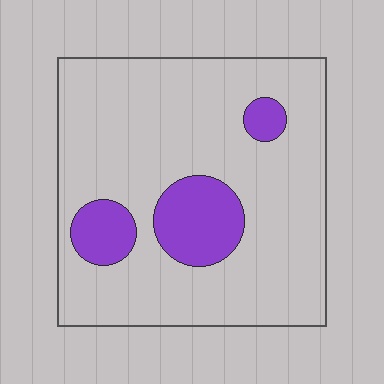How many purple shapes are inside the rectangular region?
3.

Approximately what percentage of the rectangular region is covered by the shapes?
Approximately 15%.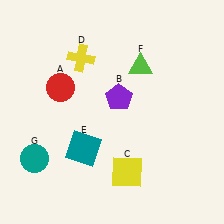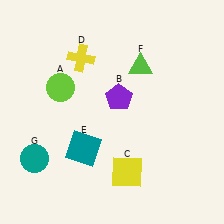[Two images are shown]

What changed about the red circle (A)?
In Image 1, A is red. In Image 2, it changed to lime.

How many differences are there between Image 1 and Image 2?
There is 1 difference between the two images.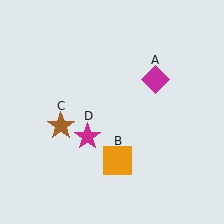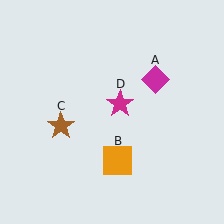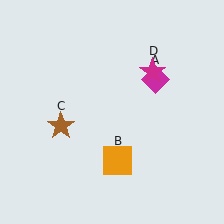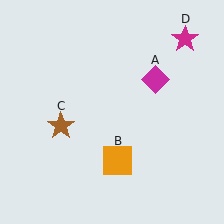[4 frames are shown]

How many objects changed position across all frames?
1 object changed position: magenta star (object D).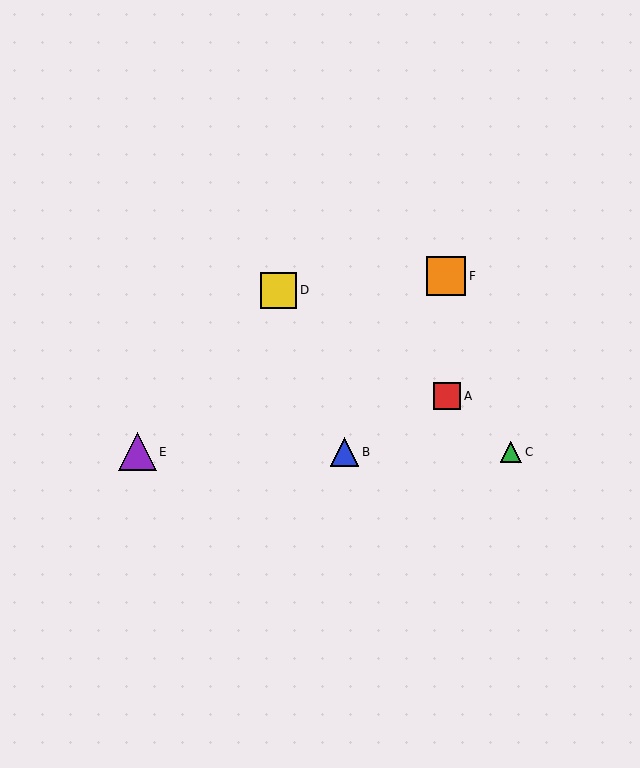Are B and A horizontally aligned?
No, B is at y≈452 and A is at y≈396.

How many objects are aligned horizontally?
3 objects (B, C, E) are aligned horizontally.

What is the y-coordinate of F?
Object F is at y≈276.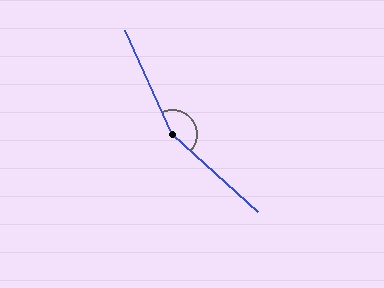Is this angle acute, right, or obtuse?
It is obtuse.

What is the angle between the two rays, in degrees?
Approximately 157 degrees.